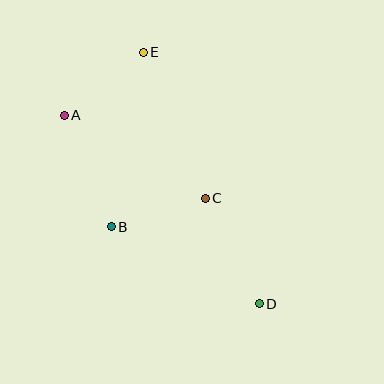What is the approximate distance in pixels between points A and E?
The distance between A and E is approximately 101 pixels.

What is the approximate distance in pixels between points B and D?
The distance between B and D is approximately 167 pixels.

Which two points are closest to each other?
Points B and C are closest to each other.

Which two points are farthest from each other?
Points D and E are farthest from each other.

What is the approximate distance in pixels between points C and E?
The distance between C and E is approximately 159 pixels.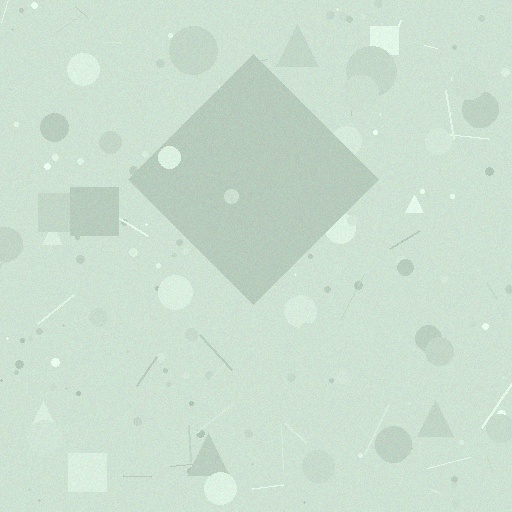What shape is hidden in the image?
A diamond is hidden in the image.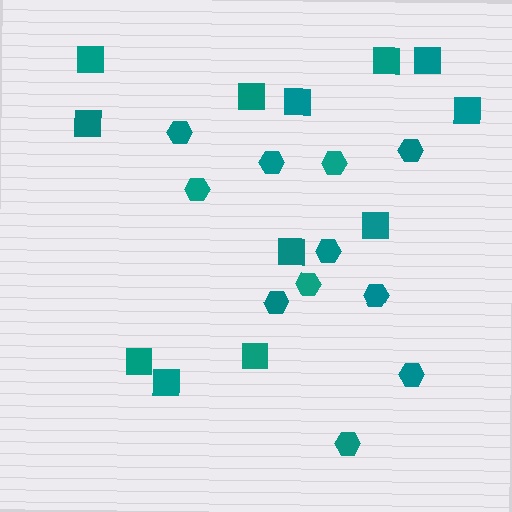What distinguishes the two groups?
There are 2 groups: one group of hexagons (11) and one group of squares (12).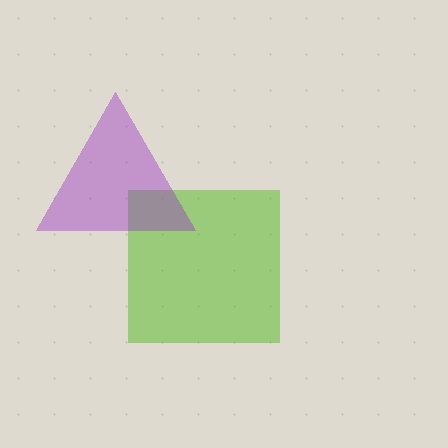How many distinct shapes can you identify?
There are 2 distinct shapes: a lime square, a purple triangle.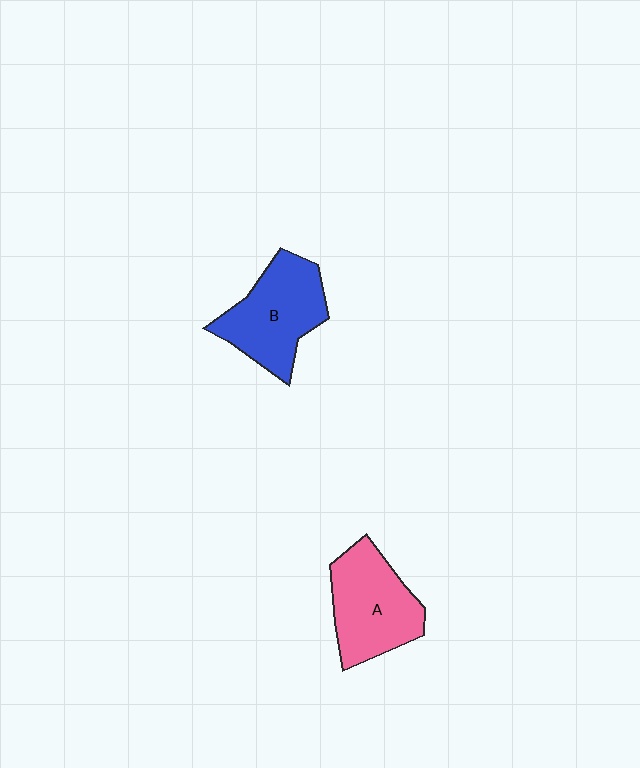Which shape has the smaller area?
Shape A (pink).